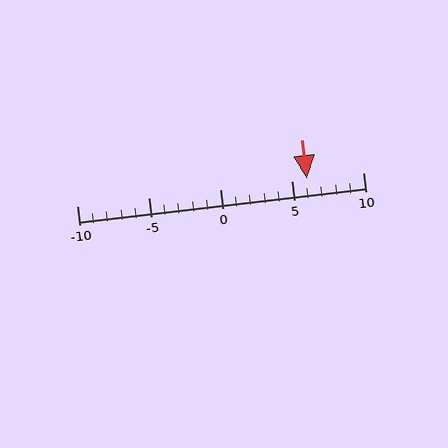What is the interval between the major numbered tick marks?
The major tick marks are spaced 5 units apart.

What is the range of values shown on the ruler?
The ruler shows values from -10 to 10.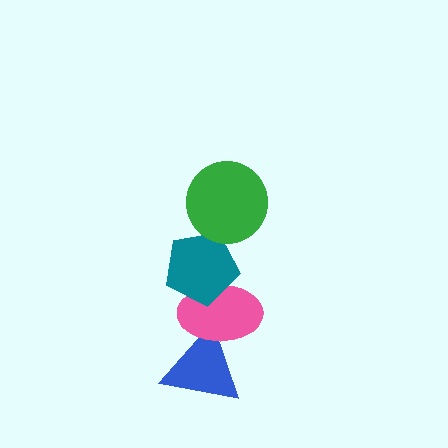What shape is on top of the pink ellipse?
The teal pentagon is on top of the pink ellipse.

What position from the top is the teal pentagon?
The teal pentagon is 2nd from the top.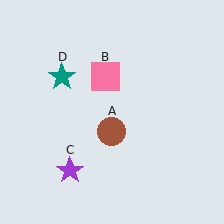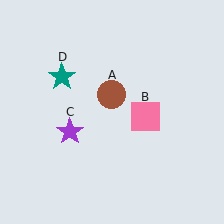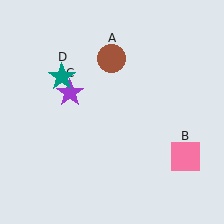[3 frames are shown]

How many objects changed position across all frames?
3 objects changed position: brown circle (object A), pink square (object B), purple star (object C).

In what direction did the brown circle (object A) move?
The brown circle (object A) moved up.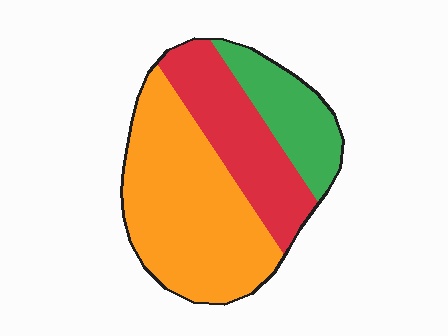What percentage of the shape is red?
Red takes up between a quarter and a half of the shape.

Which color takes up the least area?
Green, at roughly 20%.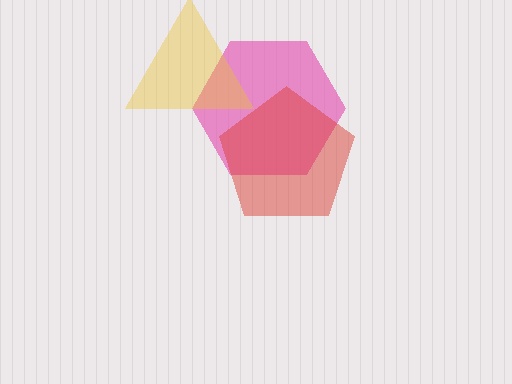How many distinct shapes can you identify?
There are 3 distinct shapes: a pink hexagon, a red pentagon, a yellow triangle.